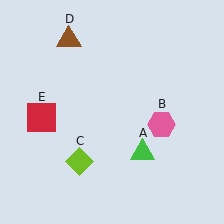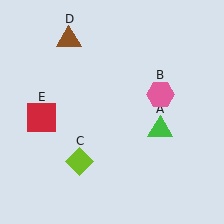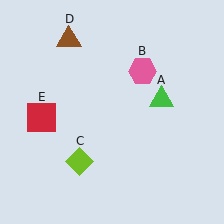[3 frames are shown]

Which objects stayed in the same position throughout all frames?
Lime diamond (object C) and brown triangle (object D) and red square (object E) remained stationary.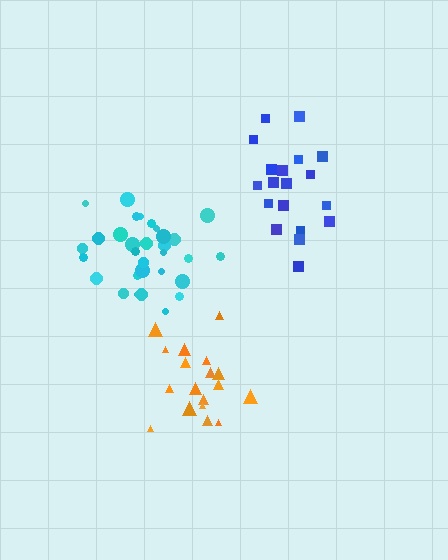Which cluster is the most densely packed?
Cyan.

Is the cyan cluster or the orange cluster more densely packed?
Cyan.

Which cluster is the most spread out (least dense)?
Blue.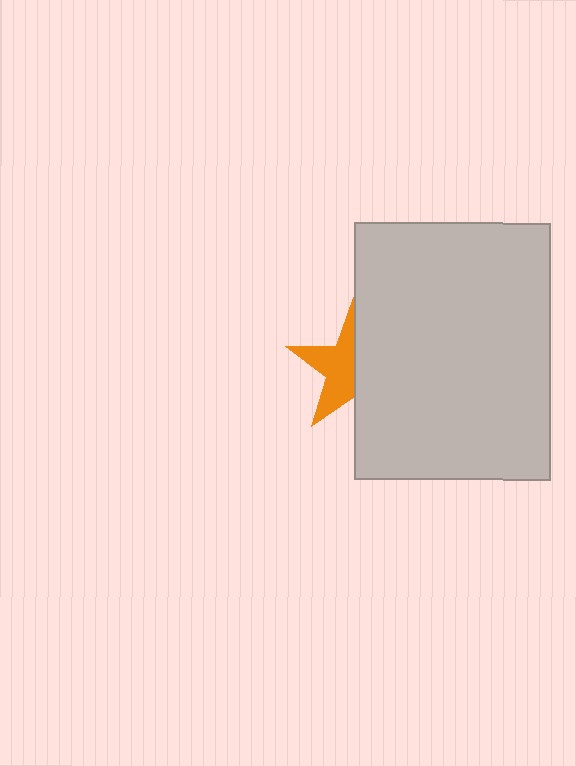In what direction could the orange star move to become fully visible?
The orange star could move left. That would shift it out from behind the light gray rectangle entirely.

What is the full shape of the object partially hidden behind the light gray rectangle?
The partially hidden object is an orange star.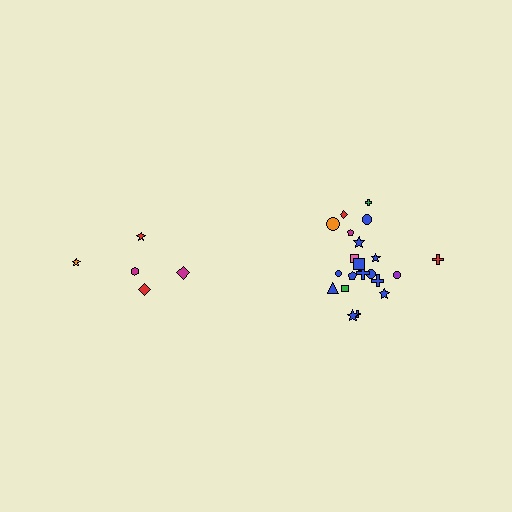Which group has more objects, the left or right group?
The right group.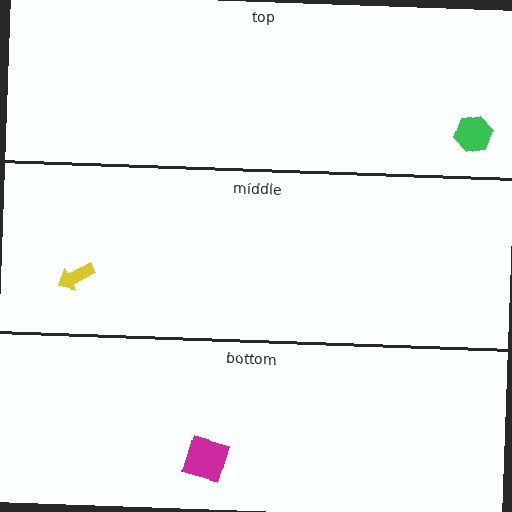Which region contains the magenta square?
The bottom region.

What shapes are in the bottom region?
The magenta square.